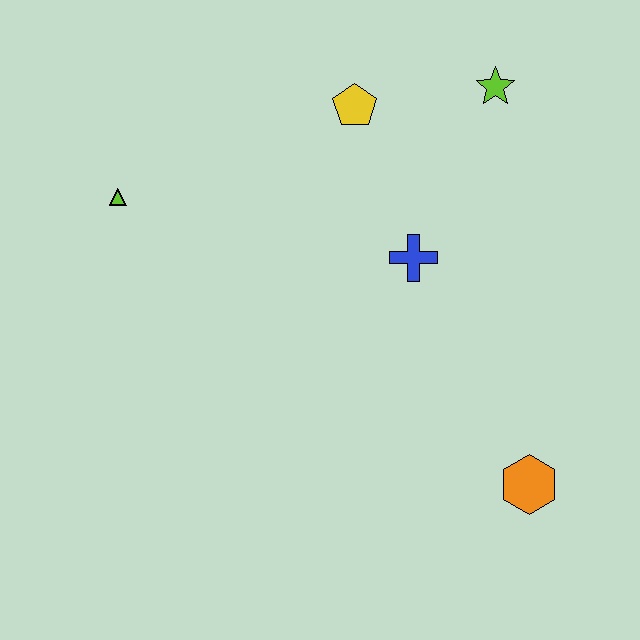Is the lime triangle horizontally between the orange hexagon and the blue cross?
No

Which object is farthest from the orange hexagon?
The lime triangle is farthest from the orange hexagon.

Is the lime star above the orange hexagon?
Yes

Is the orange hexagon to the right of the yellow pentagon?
Yes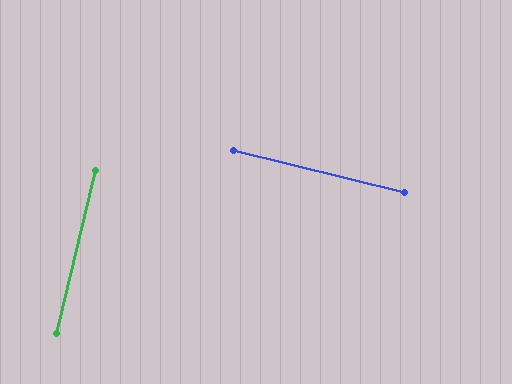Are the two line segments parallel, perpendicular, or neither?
Perpendicular — they meet at approximately 90°.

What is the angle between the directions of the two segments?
Approximately 90 degrees.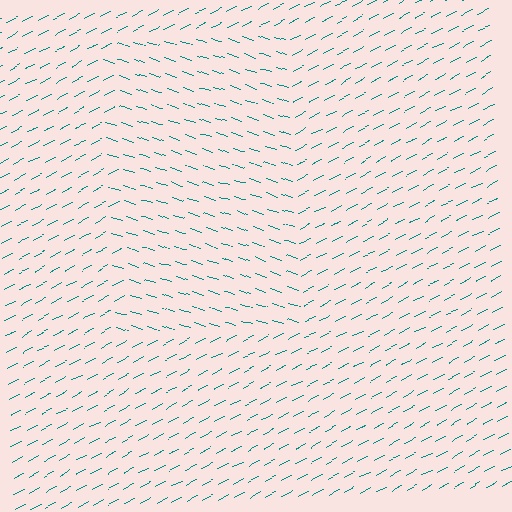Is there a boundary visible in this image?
Yes, there is a texture boundary formed by a change in line orientation.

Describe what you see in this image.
The image is filled with small teal line segments. A rectangle region in the image has lines oriented differently from the surrounding lines, creating a visible texture boundary.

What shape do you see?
I see a rectangle.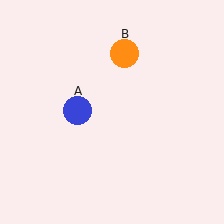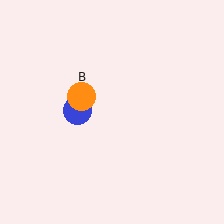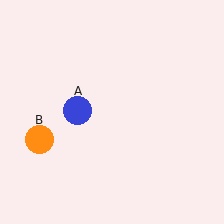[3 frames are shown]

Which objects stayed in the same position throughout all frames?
Blue circle (object A) remained stationary.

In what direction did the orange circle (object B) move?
The orange circle (object B) moved down and to the left.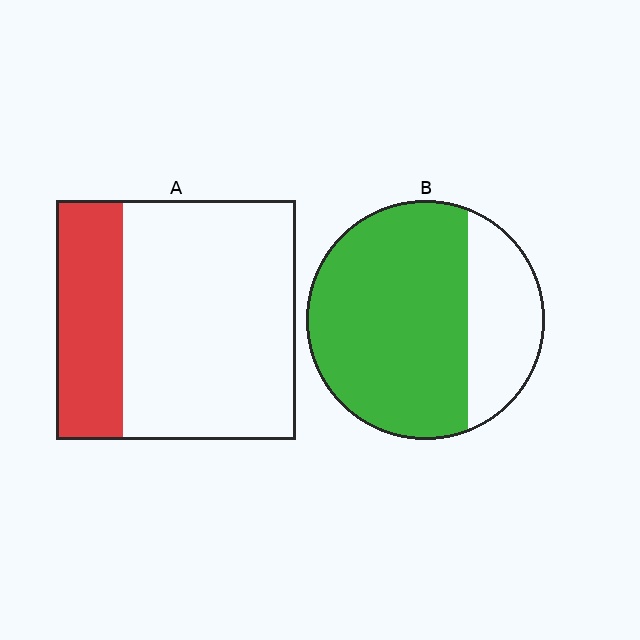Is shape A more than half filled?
No.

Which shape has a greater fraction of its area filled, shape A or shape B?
Shape B.